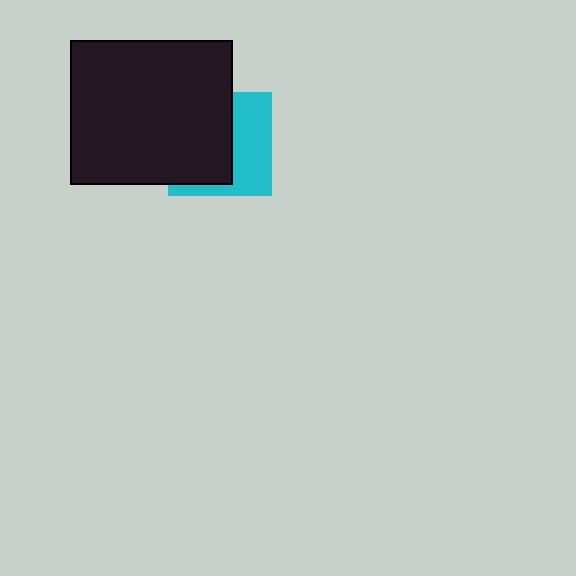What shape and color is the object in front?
The object in front is a black rectangle.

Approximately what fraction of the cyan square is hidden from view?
Roughly 57% of the cyan square is hidden behind the black rectangle.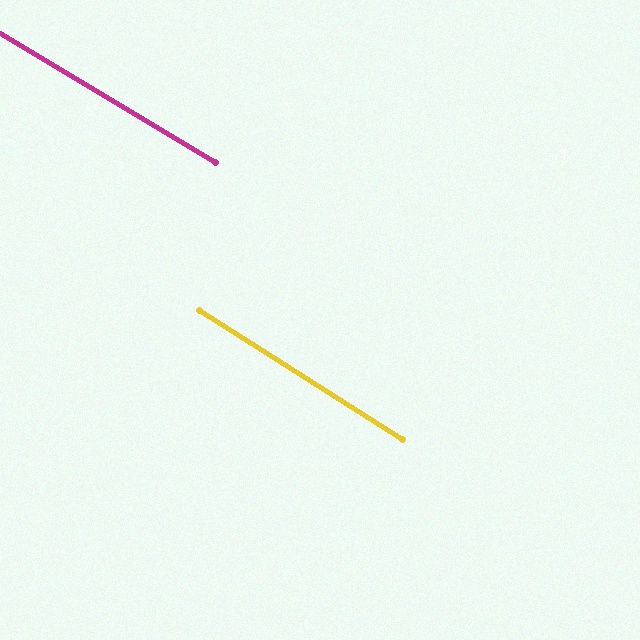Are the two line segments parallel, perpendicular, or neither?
Parallel — their directions differ by only 1.6°.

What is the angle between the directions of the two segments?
Approximately 2 degrees.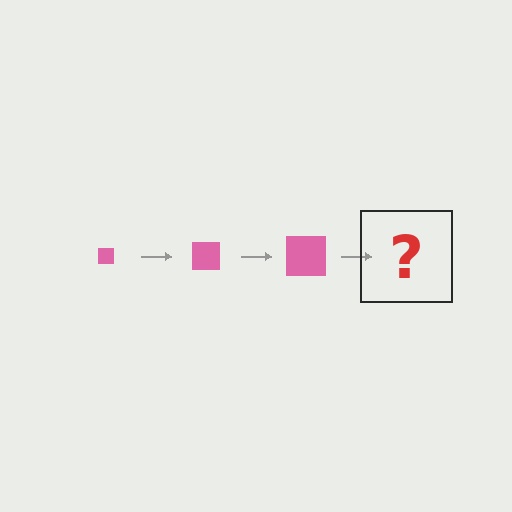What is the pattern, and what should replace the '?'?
The pattern is that the square gets progressively larger each step. The '?' should be a pink square, larger than the previous one.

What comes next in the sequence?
The next element should be a pink square, larger than the previous one.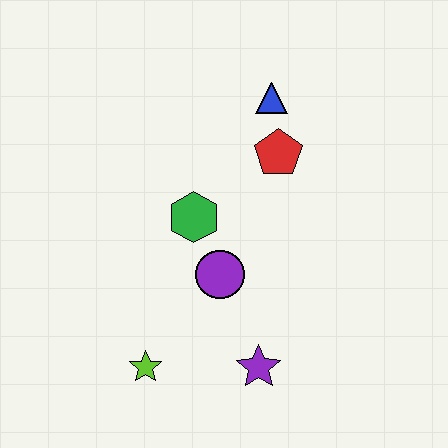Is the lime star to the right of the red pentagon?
No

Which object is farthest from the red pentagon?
The lime star is farthest from the red pentagon.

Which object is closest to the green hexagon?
The purple circle is closest to the green hexagon.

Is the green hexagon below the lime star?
No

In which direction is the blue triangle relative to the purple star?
The blue triangle is above the purple star.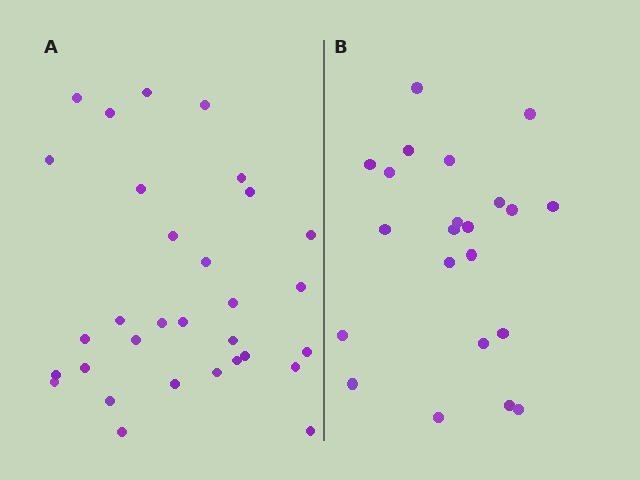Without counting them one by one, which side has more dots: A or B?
Region A (the left region) has more dots.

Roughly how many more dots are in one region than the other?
Region A has roughly 8 or so more dots than region B.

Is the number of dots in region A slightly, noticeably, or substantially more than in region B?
Region A has noticeably more, but not dramatically so. The ratio is roughly 1.4 to 1.